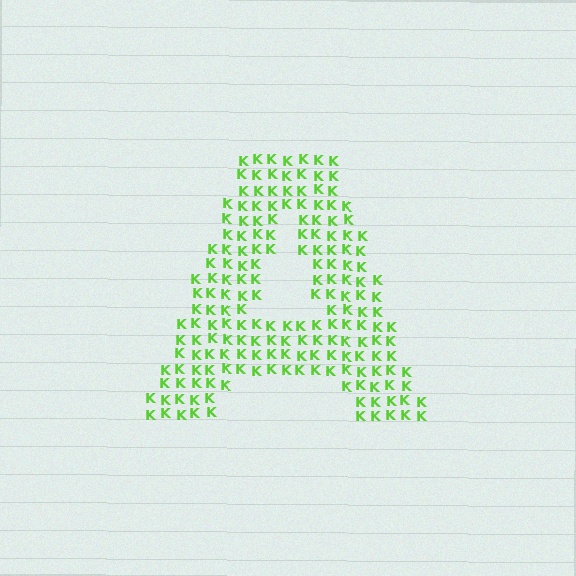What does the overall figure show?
The overall figure shows the letter A.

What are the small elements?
The small elements are letter K's.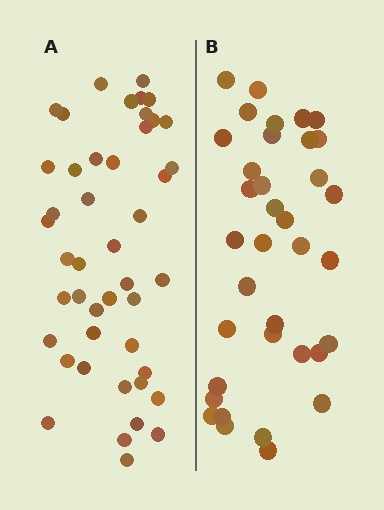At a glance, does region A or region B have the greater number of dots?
Region A (the left region) has more dots.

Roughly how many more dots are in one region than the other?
Region A has roughly 8 or so more dots than region B.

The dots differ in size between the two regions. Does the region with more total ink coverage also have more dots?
No. Region B has more total ink coverage because its dots are larger, but region A actually contains more individual dots. Total area can be misleading — the number of items is what matters here.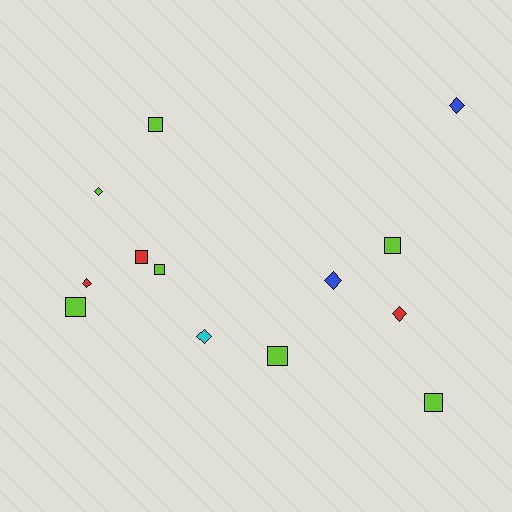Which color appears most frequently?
Lime, with 7 objects.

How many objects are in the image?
There are 13 objects.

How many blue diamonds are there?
There are 2 blue diamonds.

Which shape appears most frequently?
Square, with 7 objects.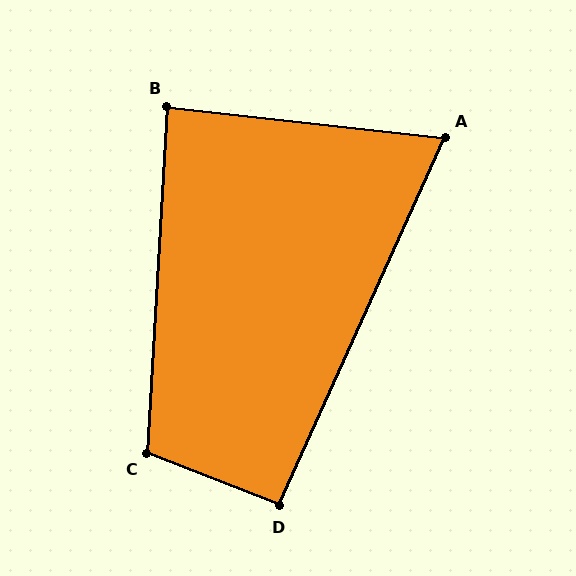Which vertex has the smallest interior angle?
A, at approximately 72 degrees.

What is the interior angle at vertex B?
Approximately 87 degrees (approximately right).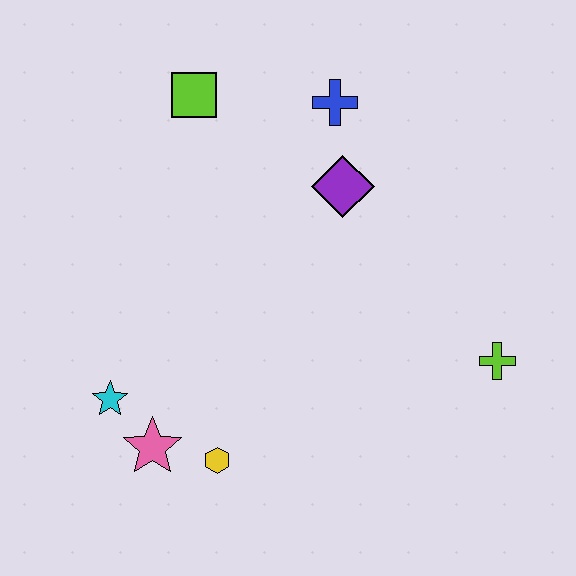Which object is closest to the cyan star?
The pink star is closest to the cyan star.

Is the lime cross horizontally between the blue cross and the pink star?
No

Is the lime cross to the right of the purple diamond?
Yes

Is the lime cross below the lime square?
Yes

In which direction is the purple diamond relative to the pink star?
The purple diamond is above the pink star.